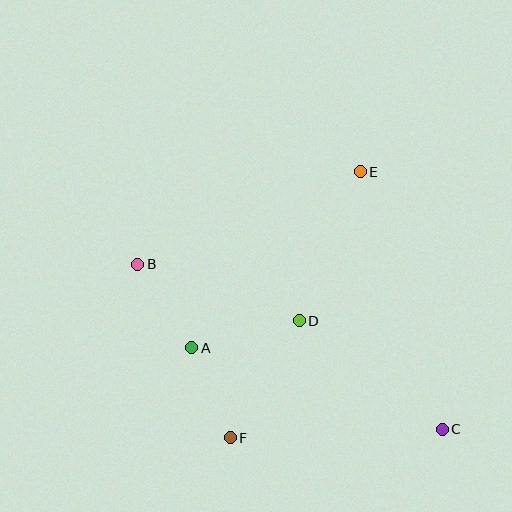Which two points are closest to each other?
Points A and F are closest to each other.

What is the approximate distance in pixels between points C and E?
The distance between C and E is approximately 270 pixels.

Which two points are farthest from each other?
Points B and C are farthest from each other.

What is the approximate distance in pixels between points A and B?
The distance between A and B is approximately 100 pixels.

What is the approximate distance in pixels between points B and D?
The distance between B and D is approximately 171 pixels.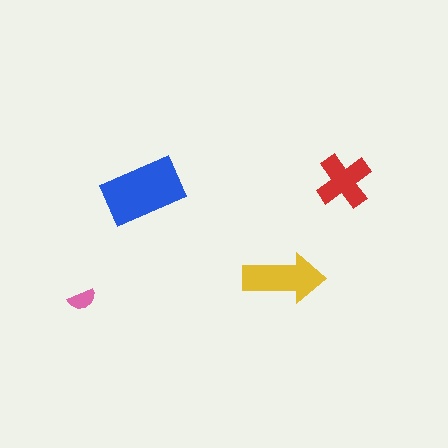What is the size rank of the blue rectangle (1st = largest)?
1st.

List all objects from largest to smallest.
The blue rectangle, the yellow arrow, the red cross, the pink semicircle.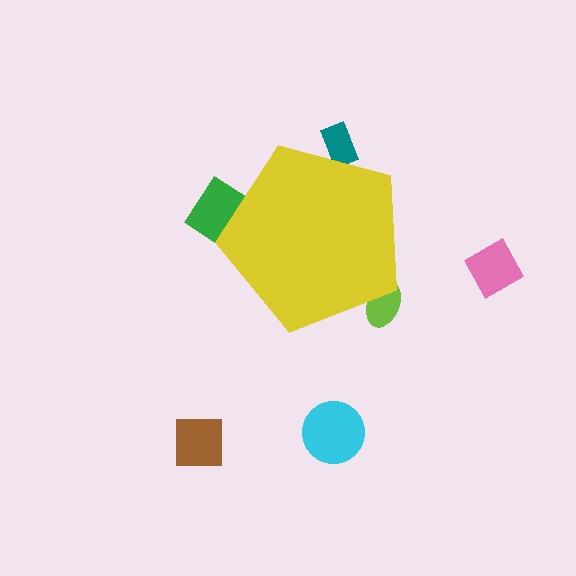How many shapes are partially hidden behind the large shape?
3 shapes are partially hidden.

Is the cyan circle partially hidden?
No, the cyan circle is fully visible.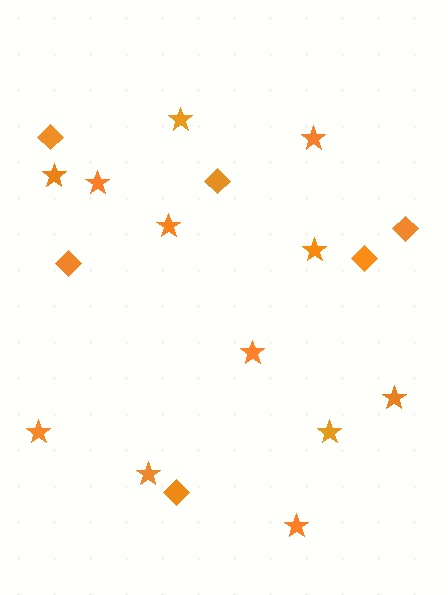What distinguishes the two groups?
There are 2 groups: one group of stars (12) and one group of diamonds (6).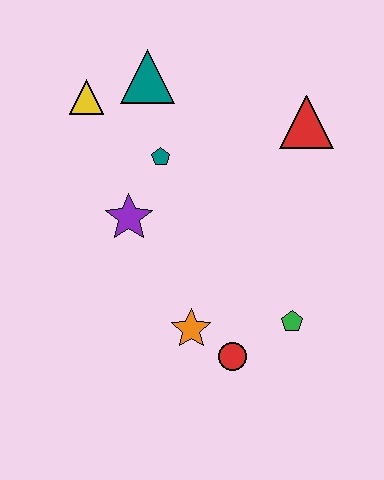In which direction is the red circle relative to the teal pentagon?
The red circle is below the teal pentagon.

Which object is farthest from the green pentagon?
The yellow triangle is farthest from the green pentagon.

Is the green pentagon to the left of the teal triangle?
No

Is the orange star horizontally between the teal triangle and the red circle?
Yes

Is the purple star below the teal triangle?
Yes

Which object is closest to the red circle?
The orange star is closest to the red circle.